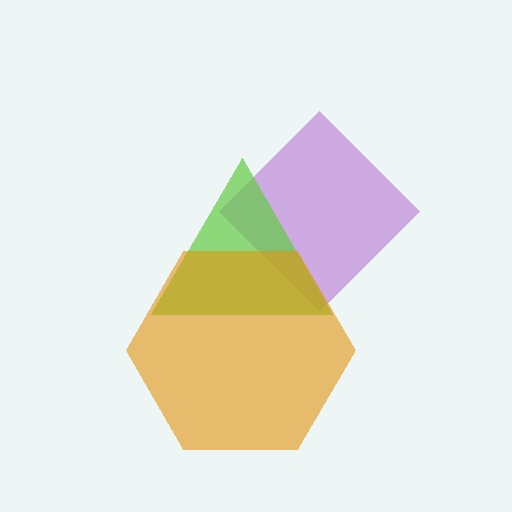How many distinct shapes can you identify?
There are 3 distinct shapes: a purple diamond, a lime triangle, an orange hexagon.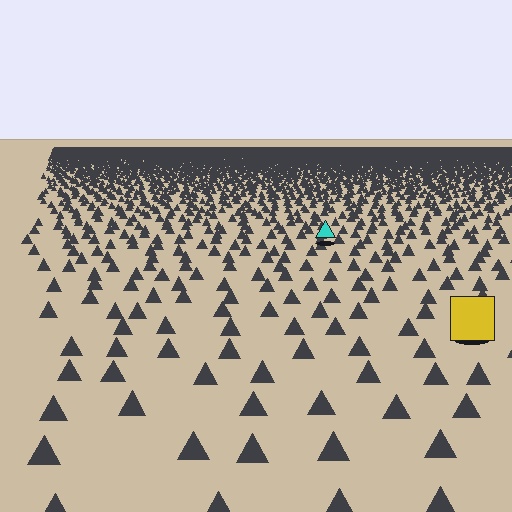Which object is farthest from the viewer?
The cyan triangle is farthest from the viewer. It appears smaller and the ground texture around it is denser.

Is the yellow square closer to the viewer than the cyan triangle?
Yes. The yellow square is closer — you can tell from the texture gradient: the ground texture is coarser near it.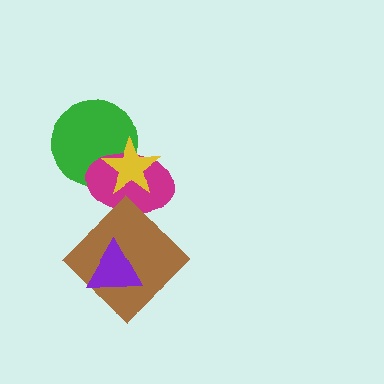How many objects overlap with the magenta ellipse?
3 objects overlap with the magenta ellipse.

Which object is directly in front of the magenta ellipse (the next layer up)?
The yellow star is directly in front of the magenta ellipse.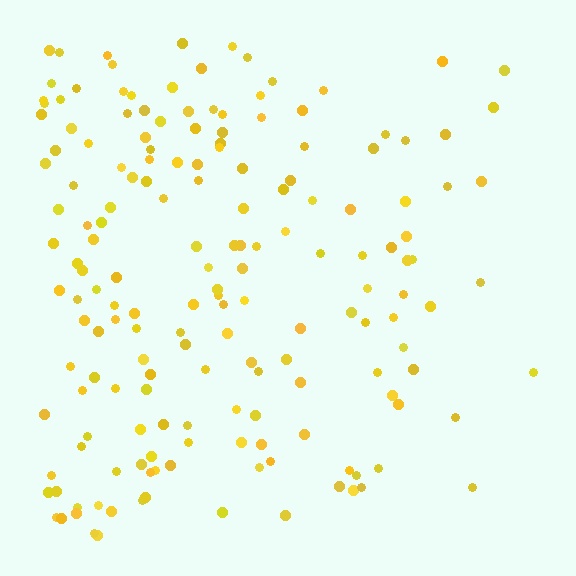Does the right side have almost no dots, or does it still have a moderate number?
Still a moderate number, just noticeably fewer than the left.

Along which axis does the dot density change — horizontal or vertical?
Horizontal.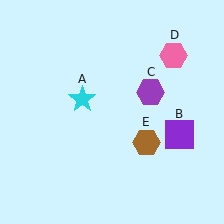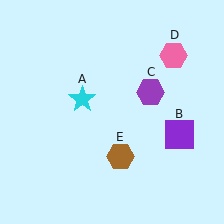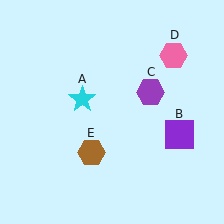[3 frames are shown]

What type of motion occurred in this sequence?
The brown hexagon (object E) rotated clockwise around the center of the scene.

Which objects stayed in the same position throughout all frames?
Cyan star (object A) and purple square (object B) and purple hexagon (object C) and pink hexagon (object D) remained stationary.